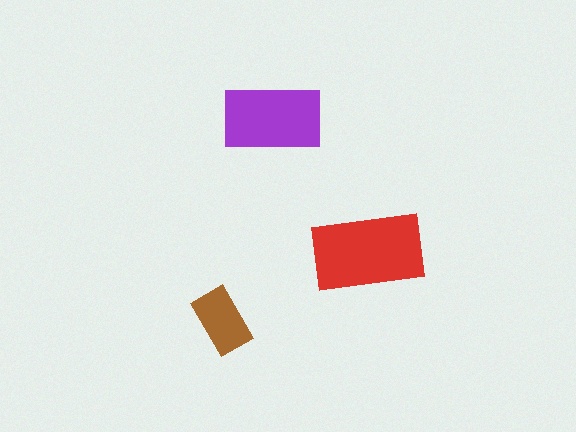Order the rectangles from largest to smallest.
the red one, the purple one, the brown one.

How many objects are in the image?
There are 3 objects in the image.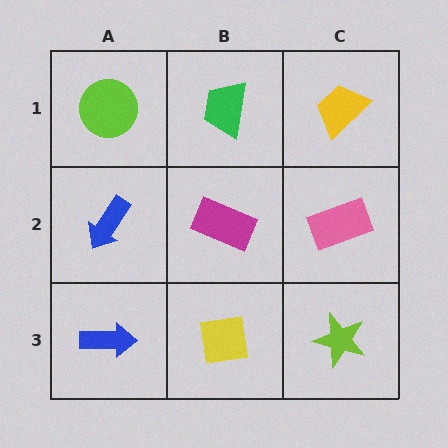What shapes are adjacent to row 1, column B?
A magenta rectangle (row 2, column B), a lime circle (row 1, column A), a yellow trapezoid (row 1, column C).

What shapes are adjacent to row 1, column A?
A blue arrow (row 2, column A), a green trapezoid (row 1, column B).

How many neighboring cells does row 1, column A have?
2.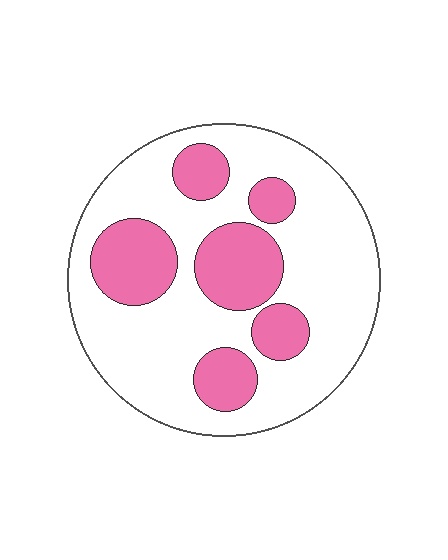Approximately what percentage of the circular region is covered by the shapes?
Approximately 30%.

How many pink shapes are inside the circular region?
6.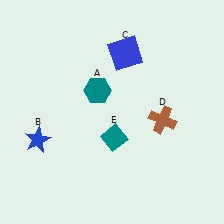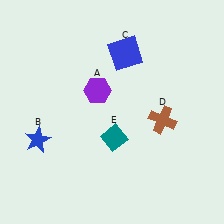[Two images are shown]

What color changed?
The hexagon (A) changed from teal in Image 1 to purple in Image 2.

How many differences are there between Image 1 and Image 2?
There is 1 difference between the two images.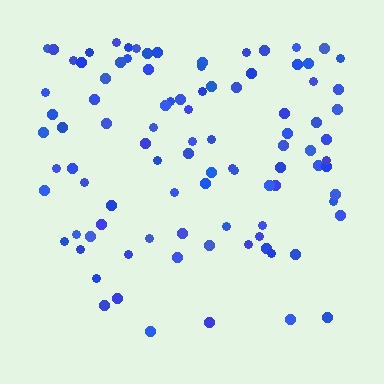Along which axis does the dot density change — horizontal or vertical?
Vertical.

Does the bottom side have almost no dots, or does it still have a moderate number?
Still a moderate number, just noticeably fewer than the top.